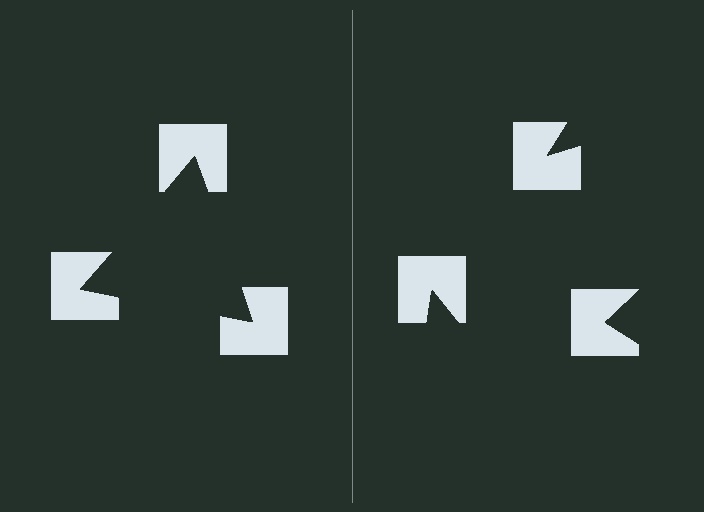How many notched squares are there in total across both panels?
6 — 3 on each side.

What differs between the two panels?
The notched squares are positioned identically on both sides; only the wedge orientations differ. On the left they align to a triangle; on the right they are misaligned.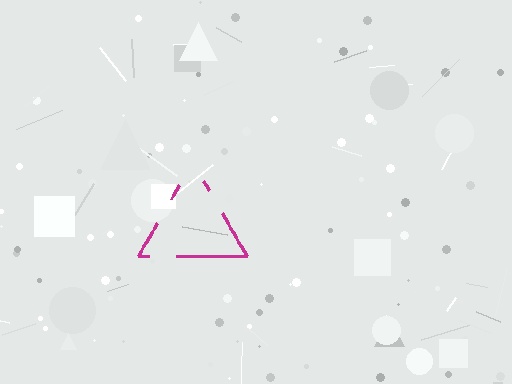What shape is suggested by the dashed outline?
The dashed outline suggests a triangle.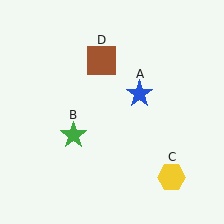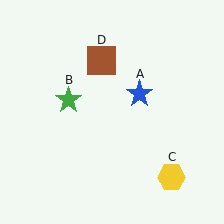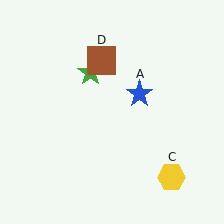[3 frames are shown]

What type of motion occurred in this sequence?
The green star (object B) rotated clockwise around the center of the scene.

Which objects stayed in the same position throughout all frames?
Blue star (object A) and yellow hexagon (object C) and brown square (object D) remained stationary.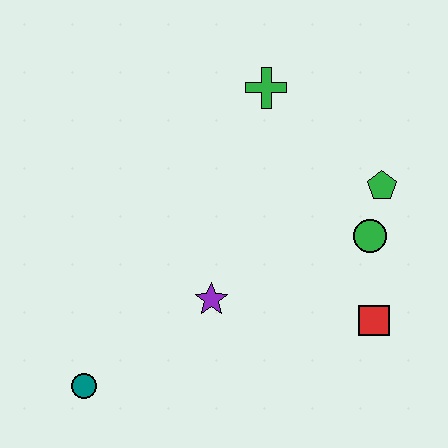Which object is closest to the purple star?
The teal circle is closest to the purple star.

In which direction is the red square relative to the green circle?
The red square is below the green circle.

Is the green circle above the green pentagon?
No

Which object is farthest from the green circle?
The teal circle is farthest from the green circle.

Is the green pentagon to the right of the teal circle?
Yes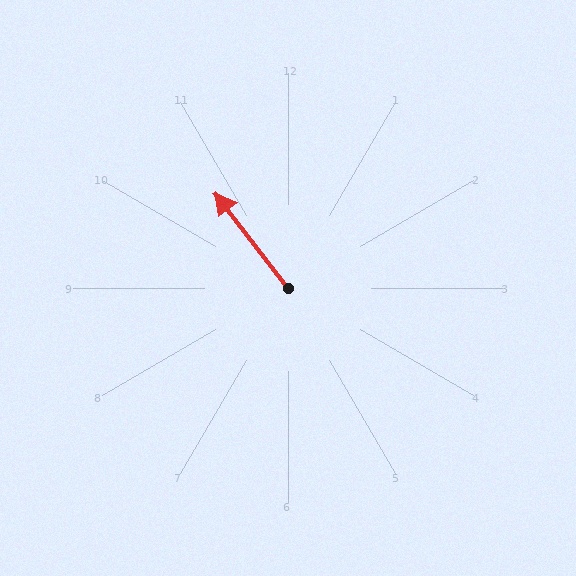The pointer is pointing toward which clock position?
Roughly 11 o'clock.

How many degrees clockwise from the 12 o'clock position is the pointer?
Approximately 323 degrees.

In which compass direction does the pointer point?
Northwest.